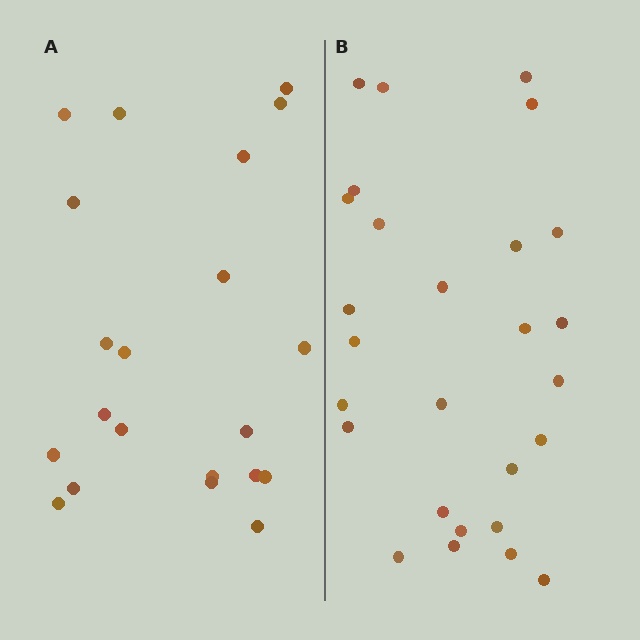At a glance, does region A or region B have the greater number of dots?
Region B (the right region) has more dots.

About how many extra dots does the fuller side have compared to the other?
Region B has about 6 more dots than region A.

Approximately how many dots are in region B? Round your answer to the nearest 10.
About 30 dots. (The exact count is 27, which rounds to 30.)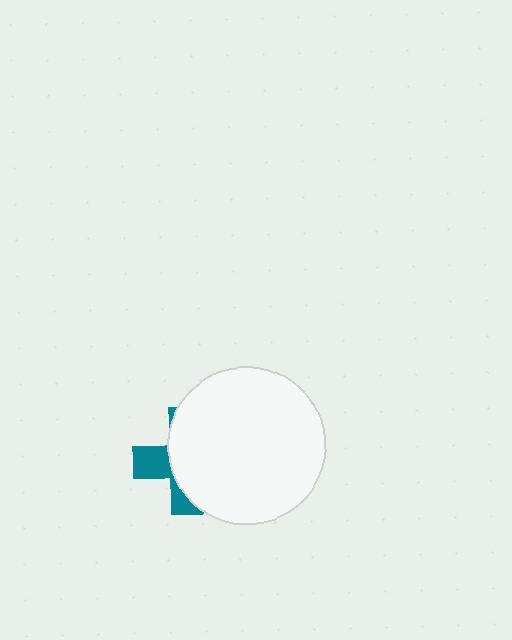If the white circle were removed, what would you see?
You would see the complete teal cross.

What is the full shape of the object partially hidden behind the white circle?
The partially hidden object is a teal cross.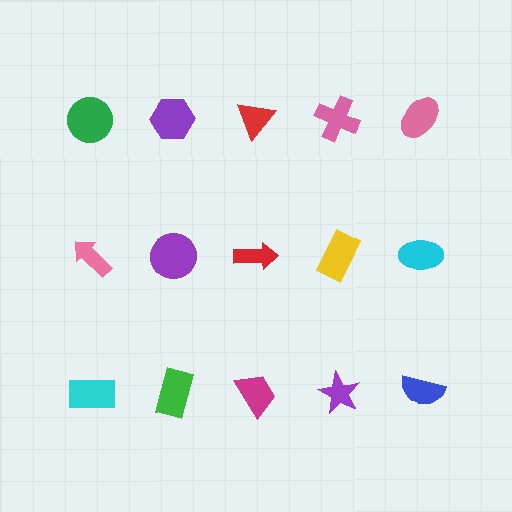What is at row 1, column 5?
A pink ellipse.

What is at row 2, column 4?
A yellow rectangle.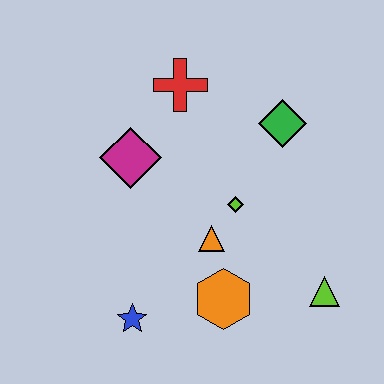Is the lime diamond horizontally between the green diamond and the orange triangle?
Yes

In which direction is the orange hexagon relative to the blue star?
The orange hexagon is to the right of the blue star.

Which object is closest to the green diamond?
The lime diamond is closest to the green diamond.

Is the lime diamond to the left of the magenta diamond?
No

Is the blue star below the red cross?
Yes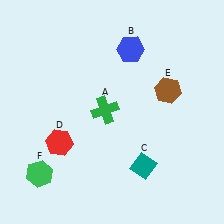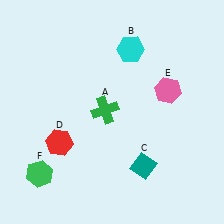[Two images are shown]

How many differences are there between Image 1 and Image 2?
There are 2 differences between the two images.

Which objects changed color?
B changed from blue to cyan. E changed from brown to pink.